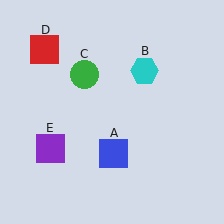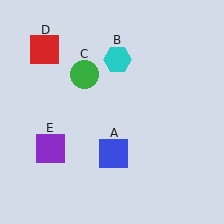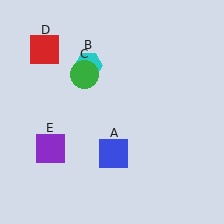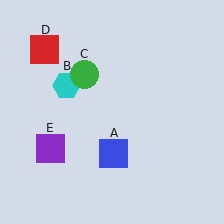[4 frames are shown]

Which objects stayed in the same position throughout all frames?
Blue square (object A) and green circle (object C) and red square (object D) and purple square (object E) remained stationary.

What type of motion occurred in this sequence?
The cyan hexagon (object B) rotated counterclockwise around the center of the scene.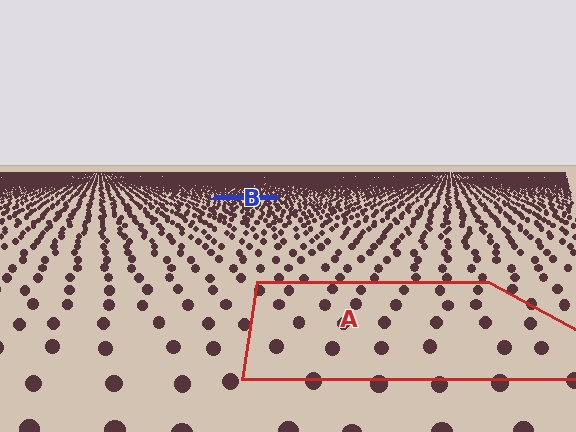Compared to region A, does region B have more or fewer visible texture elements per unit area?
Region B has more texture elements per unit area — they are packed more densely because it is farther away.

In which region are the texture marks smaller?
The texture marks are smaller in region B, because it is farther away.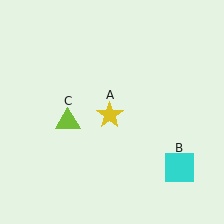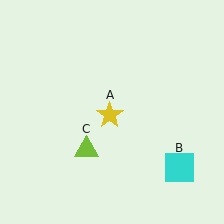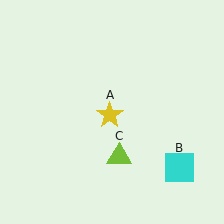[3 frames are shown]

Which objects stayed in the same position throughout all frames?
Yellow star (object A) and cyan square (object B) remained stationary.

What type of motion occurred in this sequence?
The lime triangle (object C) rotated counterclockwise around the center of the scene.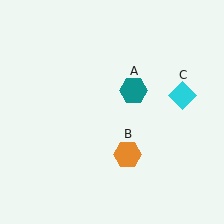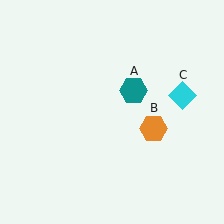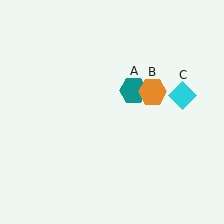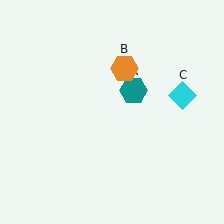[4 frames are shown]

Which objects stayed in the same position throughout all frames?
Teal hexagon (object A) and cyan diamond (object C) remained stationary.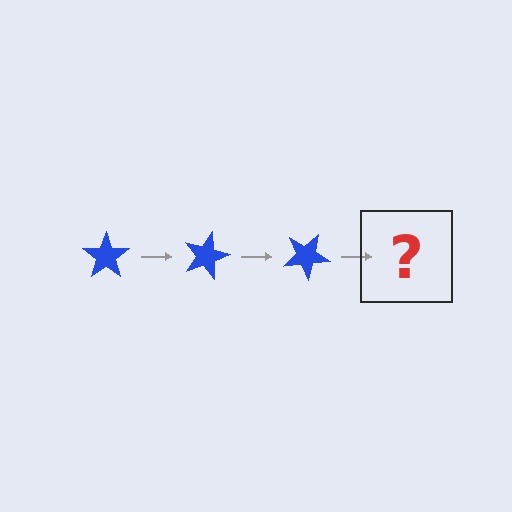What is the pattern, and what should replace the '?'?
The pattern is that the star rotates 15 degrees each step. The '?' should be a blue star rotated 45 degrees.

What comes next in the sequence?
The next element should be a blue star rotated 45 degrees.